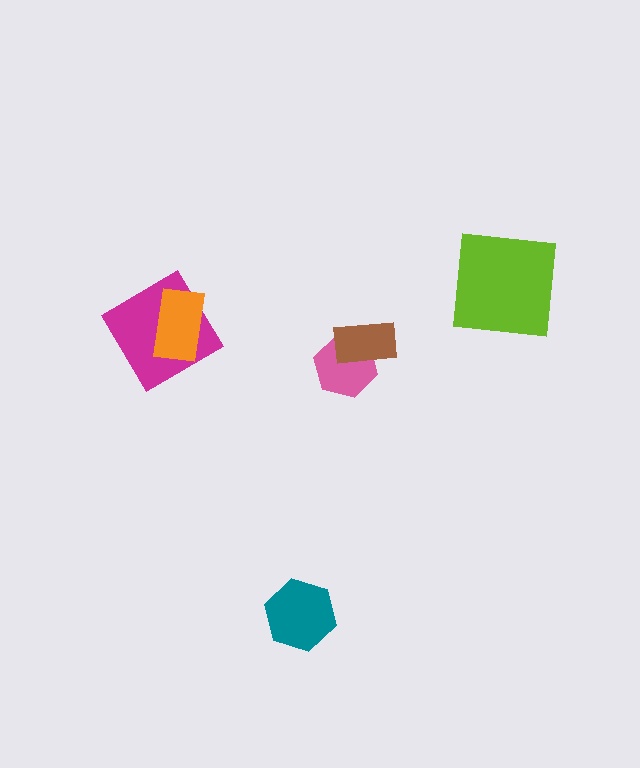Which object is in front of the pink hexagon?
The brown rectangle is in front of the pink hexagon.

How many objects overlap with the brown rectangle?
1 object overlaps with the brown rectangle.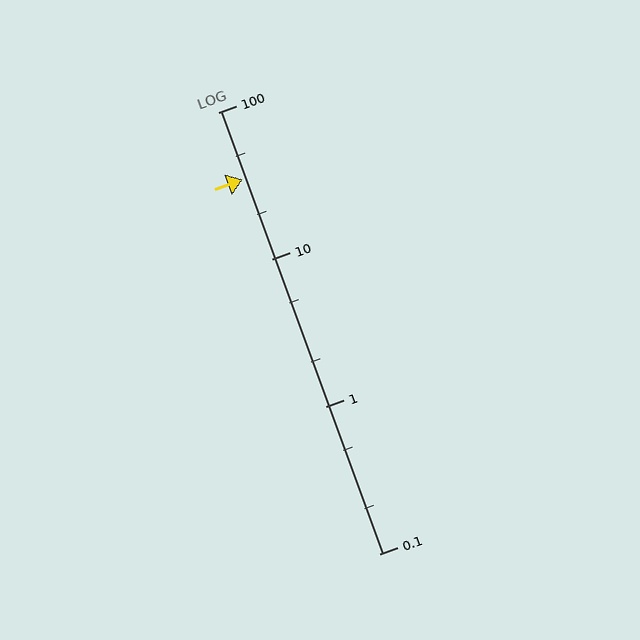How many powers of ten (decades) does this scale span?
The scale spans 3 decades, from 0.1 to 100.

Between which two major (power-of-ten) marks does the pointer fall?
The pointer is between 10 and 100.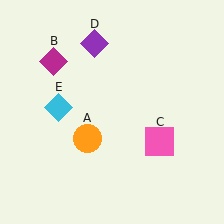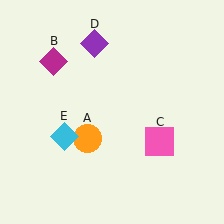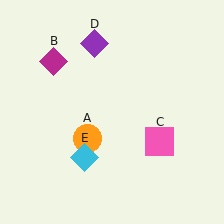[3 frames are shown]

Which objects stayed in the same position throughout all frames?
Orange circle (object A) and magenta diamond (object B) and pink square (object C) and purple diamond (object D) remained stationary.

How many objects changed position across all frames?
1 object changed position: cyan diamond (object E).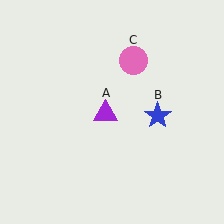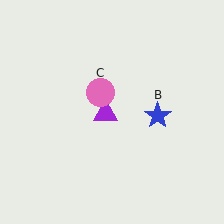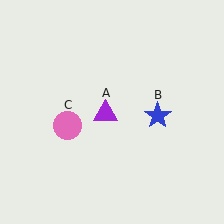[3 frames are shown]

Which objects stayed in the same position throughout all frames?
Purple triangle (object A) and blue star (object B) remained stationary.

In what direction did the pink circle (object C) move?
The pink circle (object C) moved down and to the left.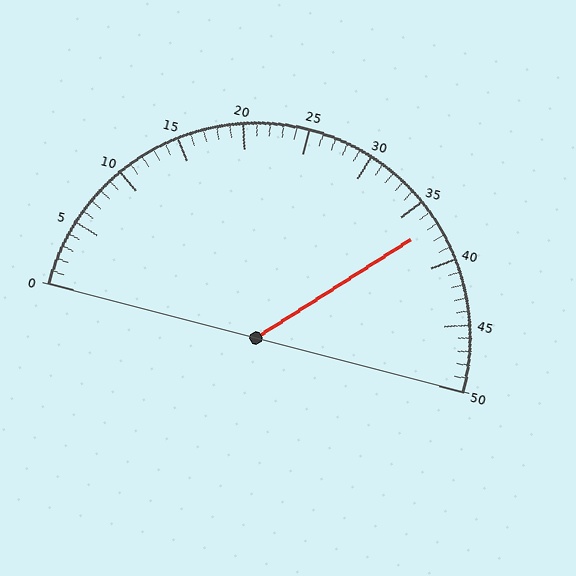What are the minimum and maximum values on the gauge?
The gauge ranges from 0 to 50.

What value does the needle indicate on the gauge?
The needle indicates approximately 37.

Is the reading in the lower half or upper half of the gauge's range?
The reading is in the upper half of the range (0 to 50).